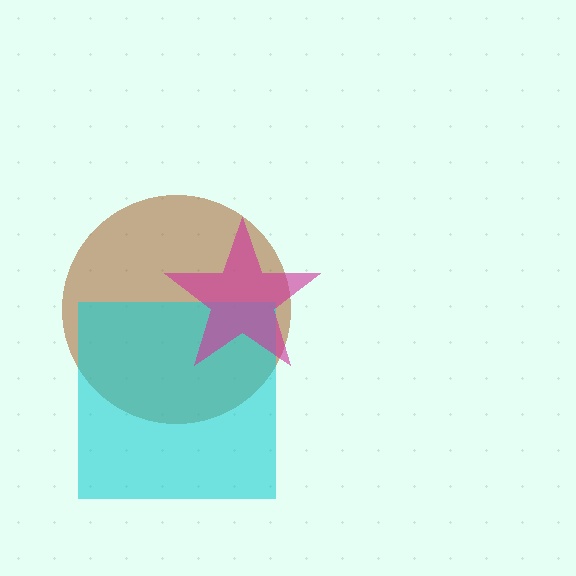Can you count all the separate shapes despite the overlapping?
Yes, there are 3 separate shapes.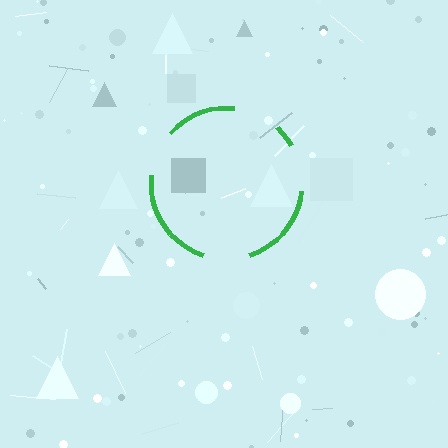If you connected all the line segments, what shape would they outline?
They would outline a circle.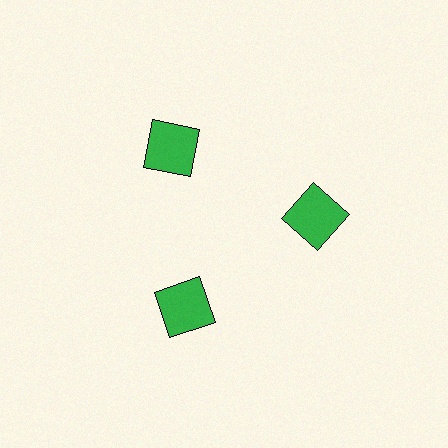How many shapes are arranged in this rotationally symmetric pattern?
There are 3 shapes, arranged in 3 groups of 1.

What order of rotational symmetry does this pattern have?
This pattern has 3-fold rotational symmetry.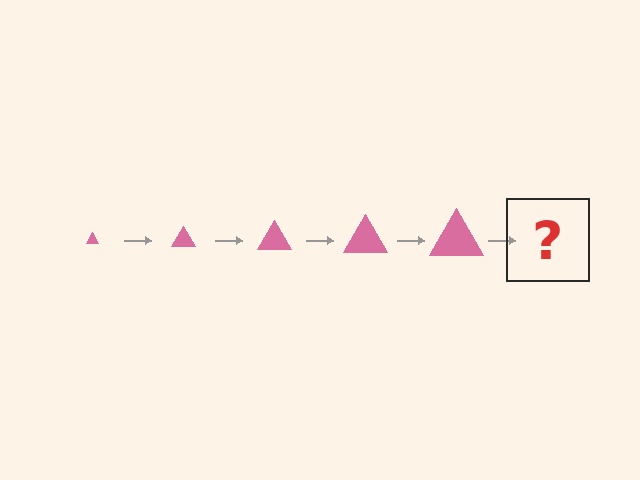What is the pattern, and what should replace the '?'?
The pattern is that the triangle gets progressively larger each step. The '?' should be a pink triangle, larger than the previous one.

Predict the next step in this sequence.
The next step is a pink triangle, larger than the previous one.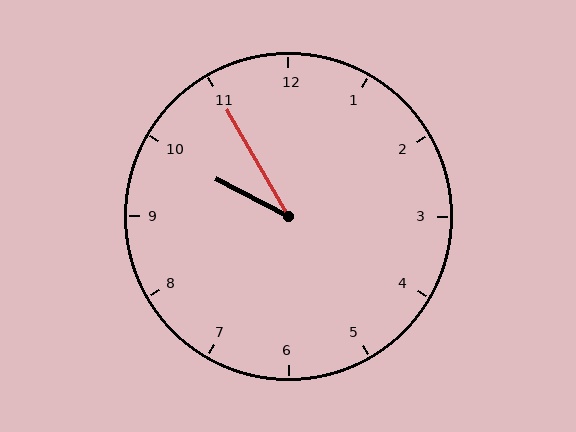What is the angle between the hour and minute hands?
Approximately 32 degrees.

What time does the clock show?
9:55.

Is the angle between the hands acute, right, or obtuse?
It is acute.